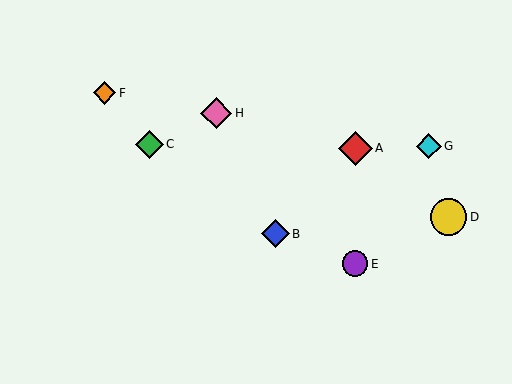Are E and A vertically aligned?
Yes, both are at x≈355.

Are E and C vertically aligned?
No, E is at x≈355 and C is at x≈150.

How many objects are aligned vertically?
2 objects (A, E) are aligned vertically.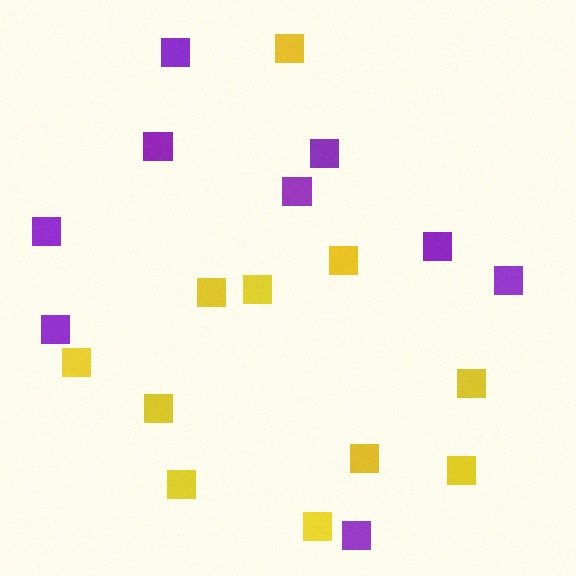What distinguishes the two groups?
There are 2 groups: one group of yellow squares (11) and one group of purple squares (9).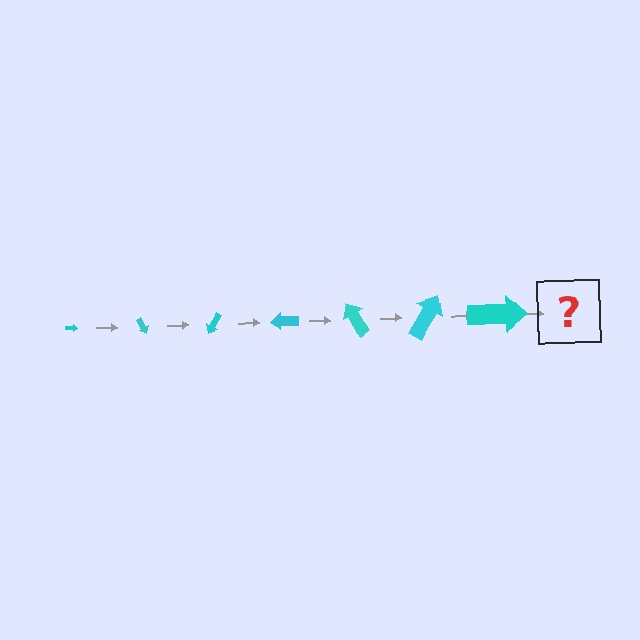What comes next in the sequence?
The next element should be an arrow, larger than the previous one and rotated 420 degrees from the start.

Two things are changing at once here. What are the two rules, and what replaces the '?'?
The two rules are that the arrow grows larger each step and it rotates 60 degrees each step. The '?' should be an arrow, larger than the previous one and rotated 420 degrees from the start.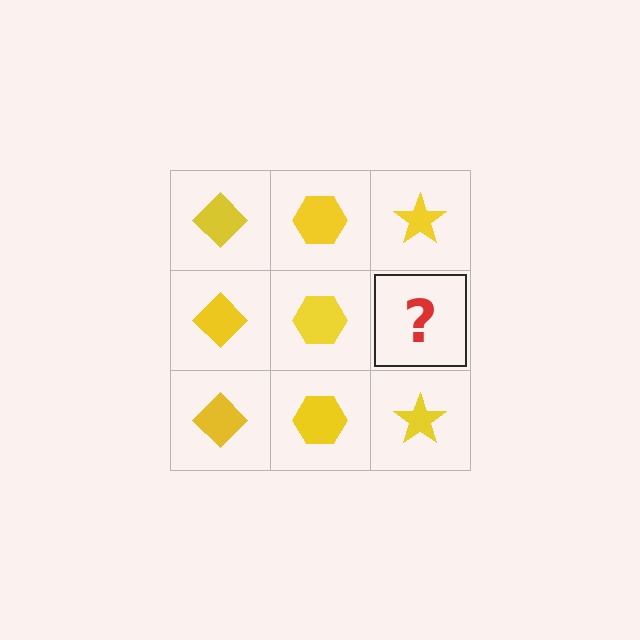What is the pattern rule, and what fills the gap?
The rule is that each column has a consistent shape. The gap should be filled with a yellow star.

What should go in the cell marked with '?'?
The missing cell should contain a yellow star.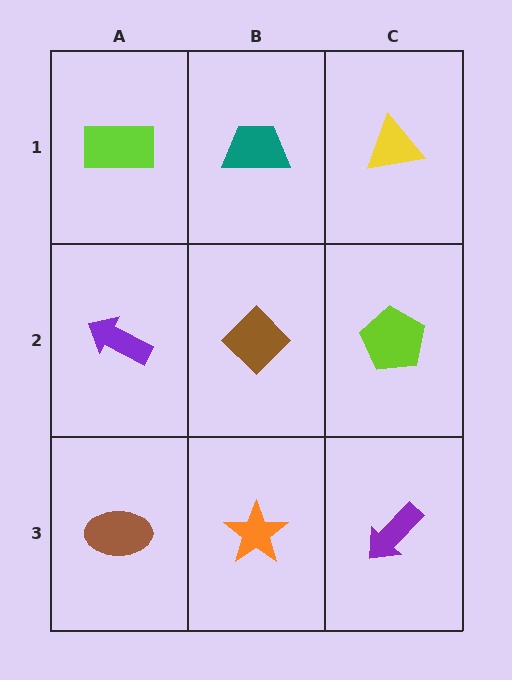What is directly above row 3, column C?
A lime pentagon.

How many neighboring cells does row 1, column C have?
2.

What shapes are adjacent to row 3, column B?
A brown diamond (row 2, column B), a brown ellipse (row 3, column A), a purple arrow (row 3, column C).